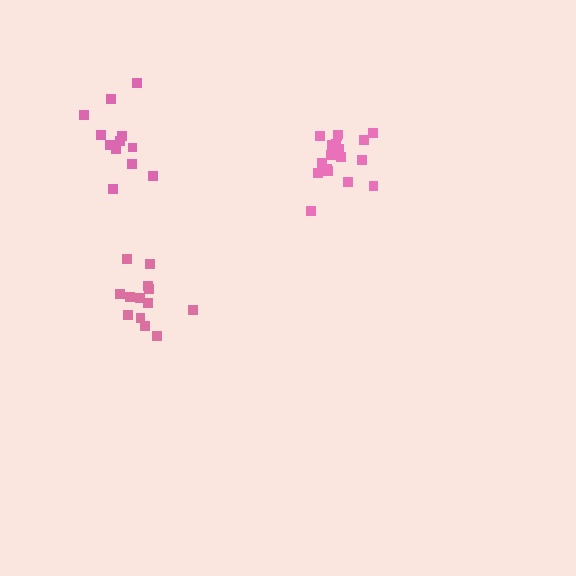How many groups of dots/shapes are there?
There are 3 groups.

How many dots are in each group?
Group 1: 12 dots, Group 2: 18 dots, Group 3: 13 dots (43 total).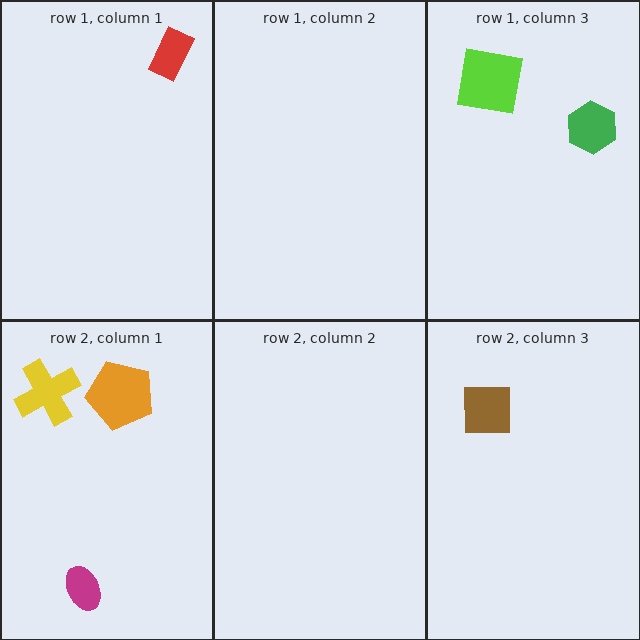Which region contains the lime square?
The row 1, column 3 region.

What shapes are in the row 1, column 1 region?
The red rectangle.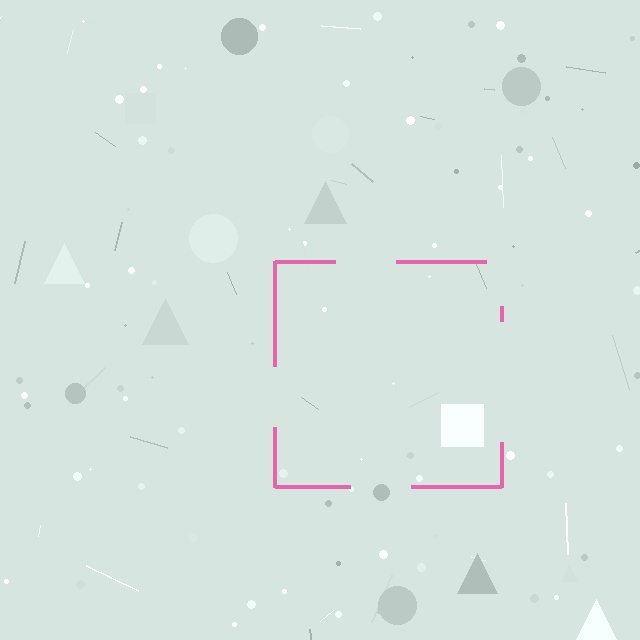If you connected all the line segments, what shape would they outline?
They would outline a square.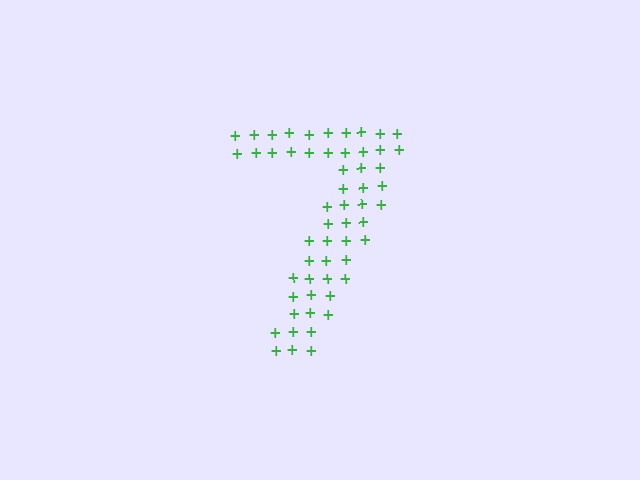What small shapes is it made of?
It is made of small plus signs.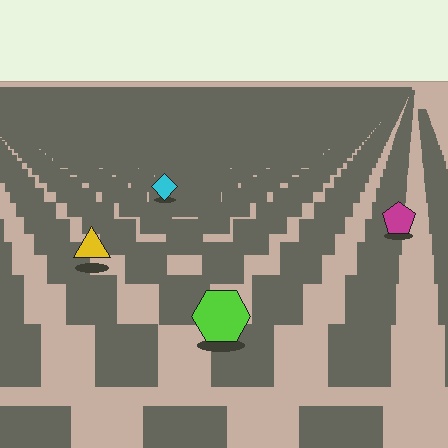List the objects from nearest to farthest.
From nearest to farthest: the lime hexagon, the yellow triangle, the magenta pentagon, the cyan diamond.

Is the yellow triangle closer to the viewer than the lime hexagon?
No. The lime hexagon is closer — you can tell from the texture gradient: the ground texture is coarser near it.